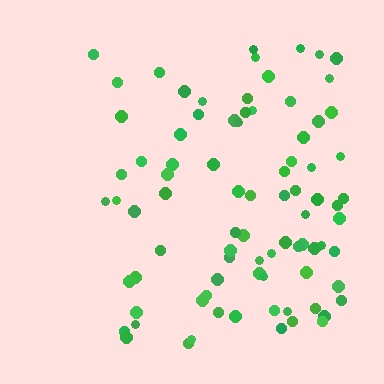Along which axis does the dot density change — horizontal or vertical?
Horizontal.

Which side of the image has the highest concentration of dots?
The right.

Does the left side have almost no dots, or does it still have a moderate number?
Still a moderate number, just noticeably fewer than the right.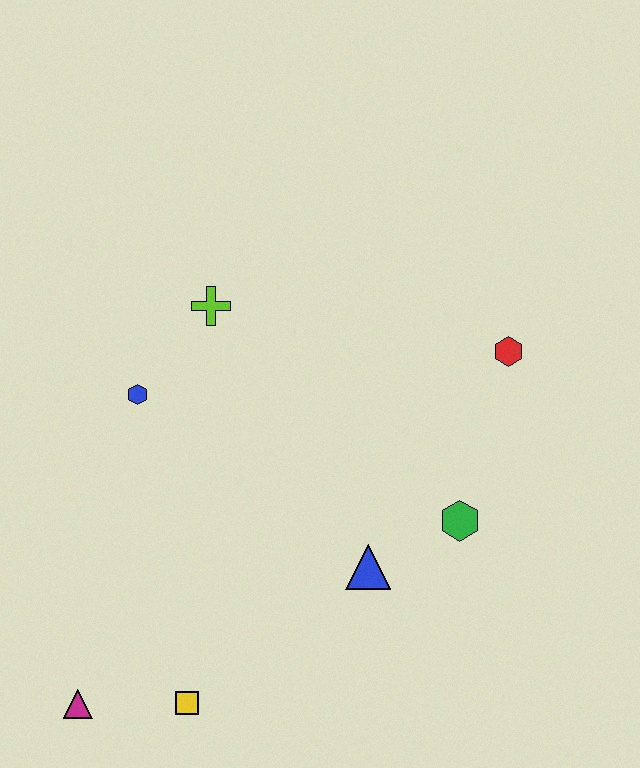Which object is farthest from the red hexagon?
The magenta triangle is farthest from the red hexagon.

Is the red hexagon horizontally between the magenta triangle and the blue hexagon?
No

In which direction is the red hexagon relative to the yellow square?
The red hexagon is above the yellow square.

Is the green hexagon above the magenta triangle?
Yes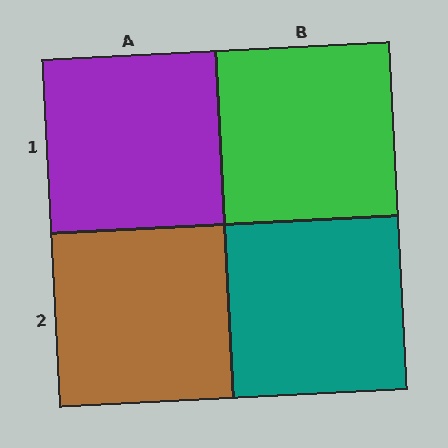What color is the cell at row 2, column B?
Teal.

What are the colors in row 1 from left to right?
Purple, green.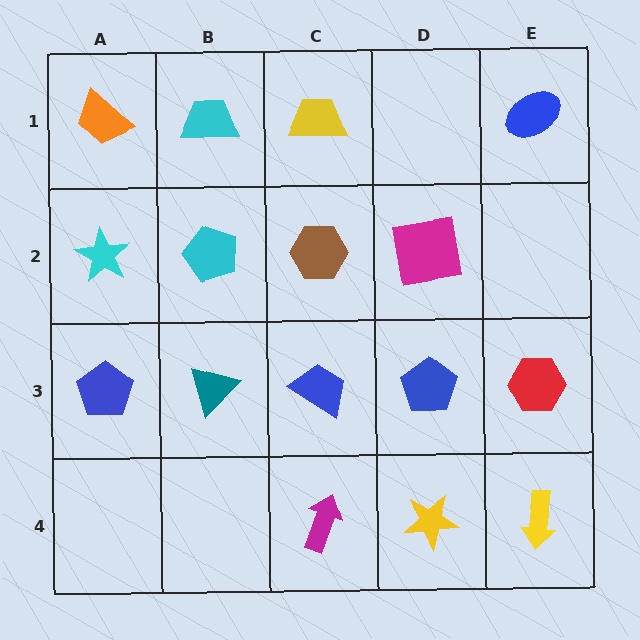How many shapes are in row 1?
4 shapes.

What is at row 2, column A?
A cyan star.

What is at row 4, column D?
A yellow star.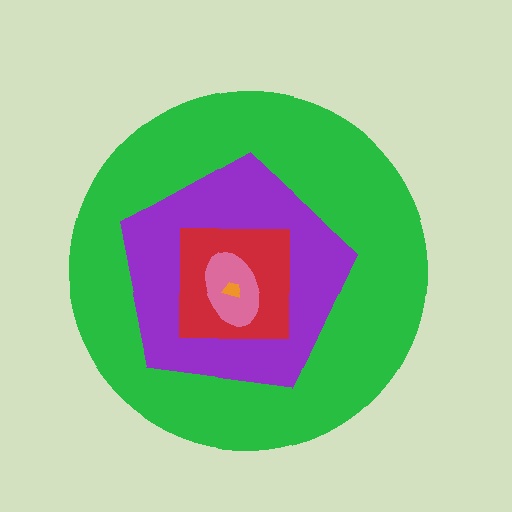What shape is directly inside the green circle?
The purple pentagon.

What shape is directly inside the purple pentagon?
The red square.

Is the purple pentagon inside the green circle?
Yes.